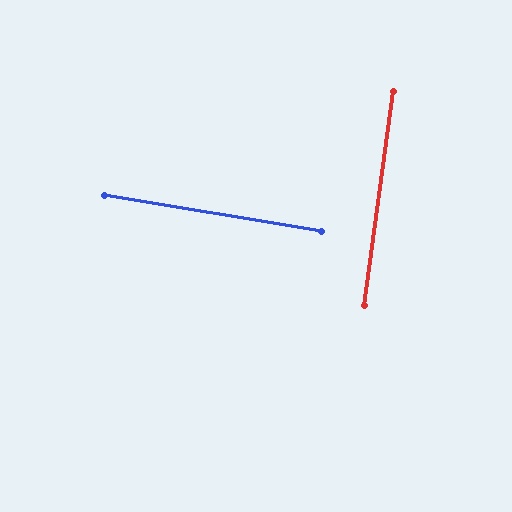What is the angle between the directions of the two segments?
Approximately 88 degrees.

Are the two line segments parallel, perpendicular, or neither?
Perpendicular — they meet at approximately 88°.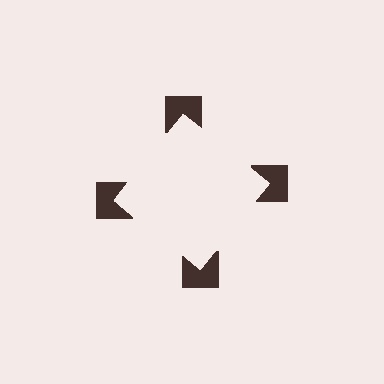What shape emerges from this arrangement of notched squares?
An illusory square — its edges are inferred from the aligned wedge cuts in the notched squares, not physically drawn.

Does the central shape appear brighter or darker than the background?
It typically appears slightly brighter than the background, even though no actual brightness change is drawn.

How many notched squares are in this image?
There are 4 — one at each vertex of the illusory square.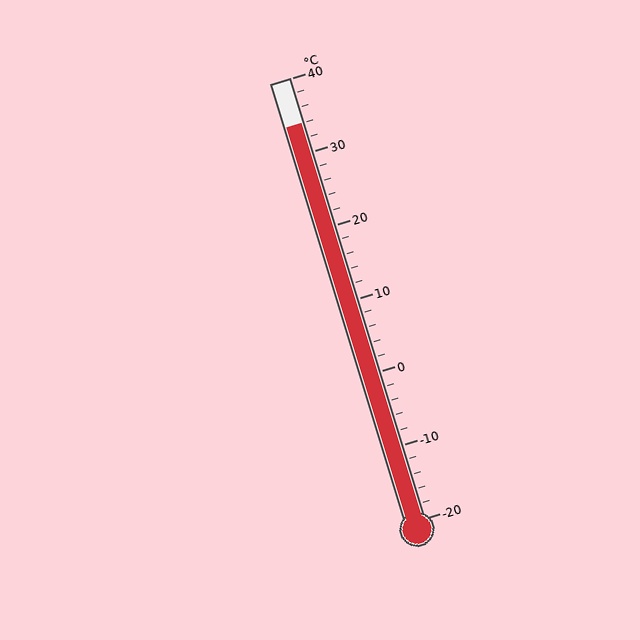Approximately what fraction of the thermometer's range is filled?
The thermometer is filled to approximately 90% of its range.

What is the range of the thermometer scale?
The thermometer scale ranges from -20°C to 40°C.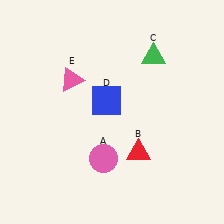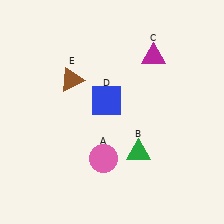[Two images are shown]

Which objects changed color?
B changed from red to green. C changed from green to magenta. E changed from pink to brown.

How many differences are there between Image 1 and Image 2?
There are 3 differences between the two images.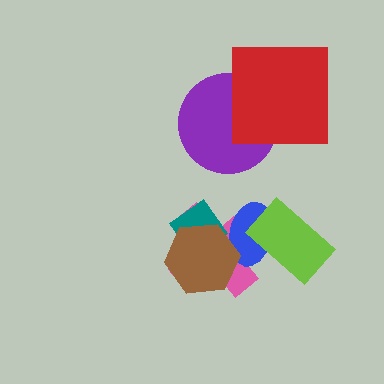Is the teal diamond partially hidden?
Yes, it is partially covered by another shape.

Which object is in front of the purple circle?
The red square is in front of the purple circle.